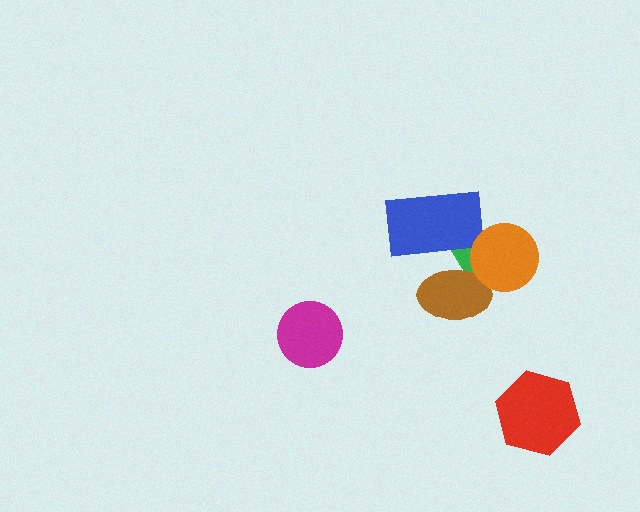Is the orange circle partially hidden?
No, no other shape covers it.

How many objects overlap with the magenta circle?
0 objects overlap with the magenta circle.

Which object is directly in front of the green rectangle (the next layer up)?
The brown ellipse is directly in front of the green rectangle.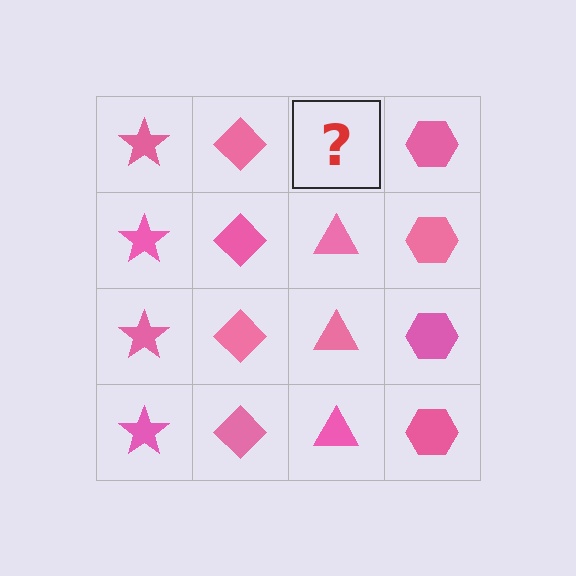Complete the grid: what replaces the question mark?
The question mark should be replaced with a pink triangle.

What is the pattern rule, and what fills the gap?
The rule is that each column has a consistent shape. The gap should be filled with a pink triangle.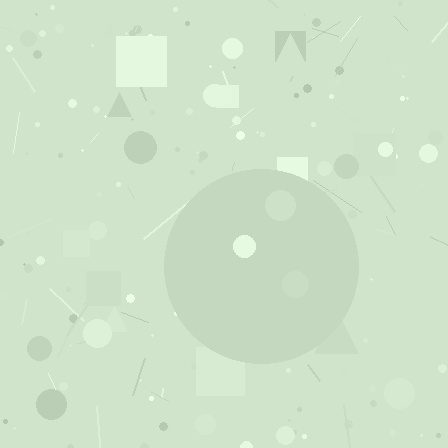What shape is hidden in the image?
A circle is hidden in the image.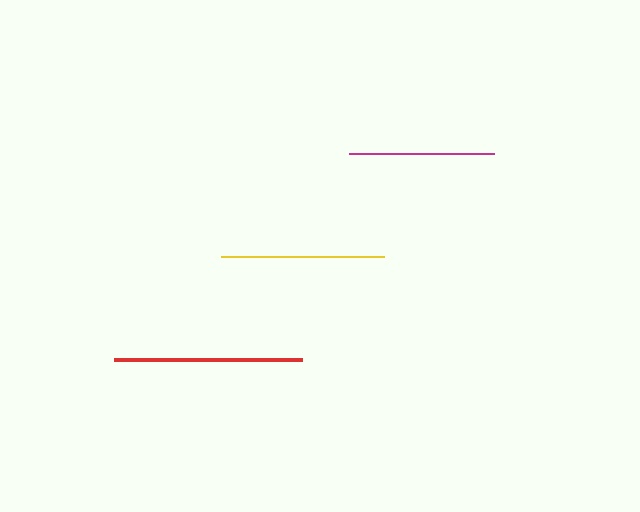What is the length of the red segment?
The red segment is approximately 188 pixels long.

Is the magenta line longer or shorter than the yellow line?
The yellow line is longer than the magenta line.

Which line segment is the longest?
The red line is the longest at approximately 188 pixels.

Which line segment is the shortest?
The magenta line is the shortest at approximately 145 pixels.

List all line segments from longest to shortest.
From longest to shortest: red, yellow, magenta.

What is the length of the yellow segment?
The yellow segment is approximately 163 pixels long.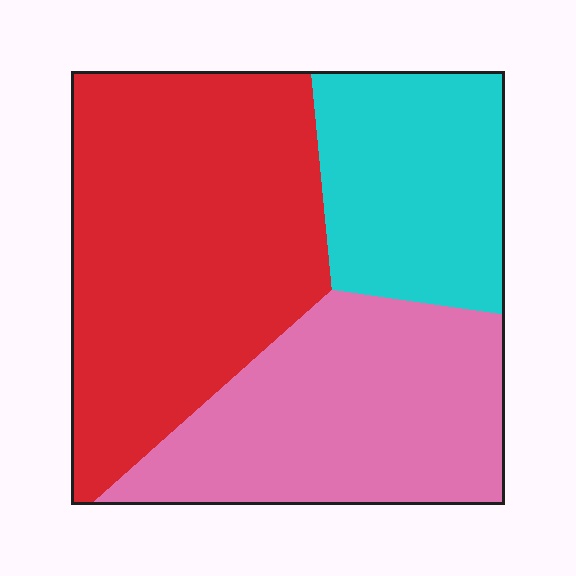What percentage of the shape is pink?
Pink takes up about one third (1/3) of the shape.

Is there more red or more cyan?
Red.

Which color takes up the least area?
Cyan, at roughly 20%.